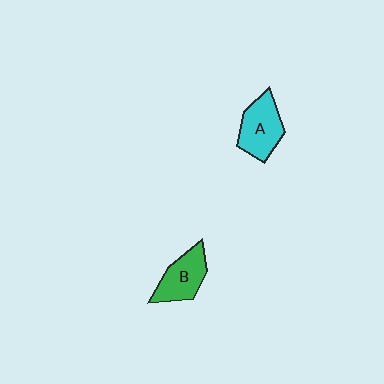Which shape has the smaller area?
Shape B (green).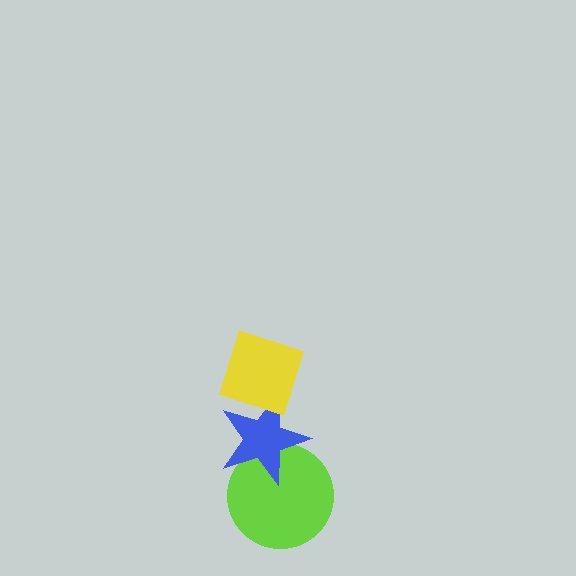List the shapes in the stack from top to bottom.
From top to bottom: the yellow diamond, the blue star, the lime circle.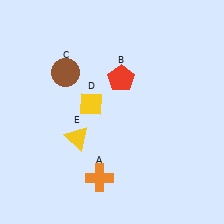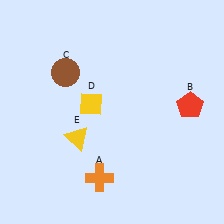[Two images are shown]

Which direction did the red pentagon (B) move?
The red pentagon (B) moved right.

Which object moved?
The red pentagon (B) moved right.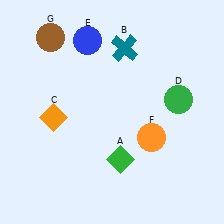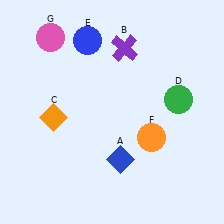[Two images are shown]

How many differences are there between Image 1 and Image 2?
There are 3 differences between the two images.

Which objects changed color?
A changed from green to blue. B changed from teal to purple. G changed from brown to pink.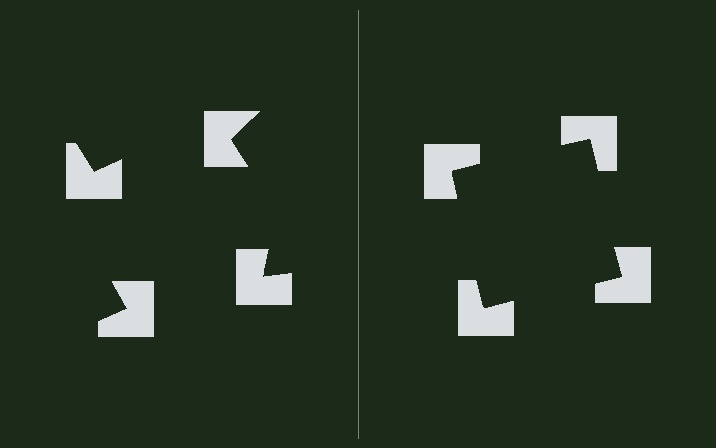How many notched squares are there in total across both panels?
8 — 4 on each side.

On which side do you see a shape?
An illusory square appears on the right side. On the left side the wedge cuts are rotated, so no coherent shape forms.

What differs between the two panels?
The notched squares are positioned identically on both sides; only the wedge orientations differ. On the right they align to a square; on the left they are misaligned.